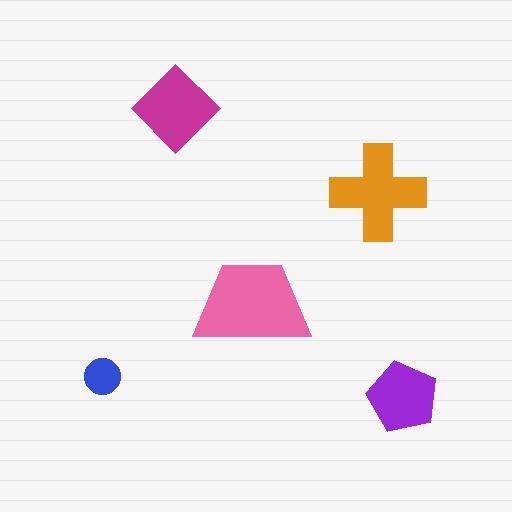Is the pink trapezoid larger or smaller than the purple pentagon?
Larger.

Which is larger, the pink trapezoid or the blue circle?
The pink trapezoid.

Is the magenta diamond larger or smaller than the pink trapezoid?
Smaller.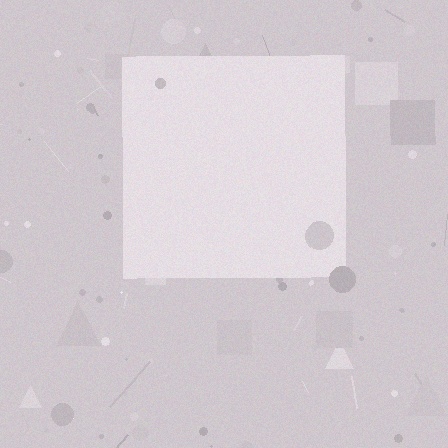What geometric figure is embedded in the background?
A square is embedded in the background.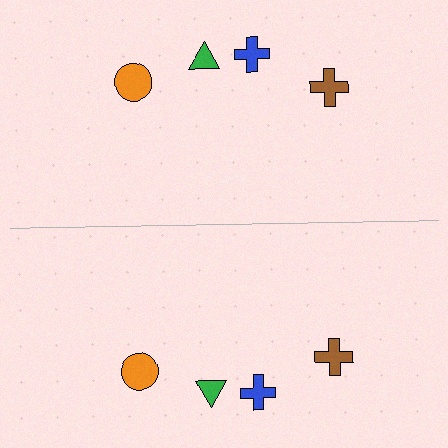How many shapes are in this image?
There are 8 shapes in this image.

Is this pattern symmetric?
Yes, this pattern has bilateral (reflection) symmetry.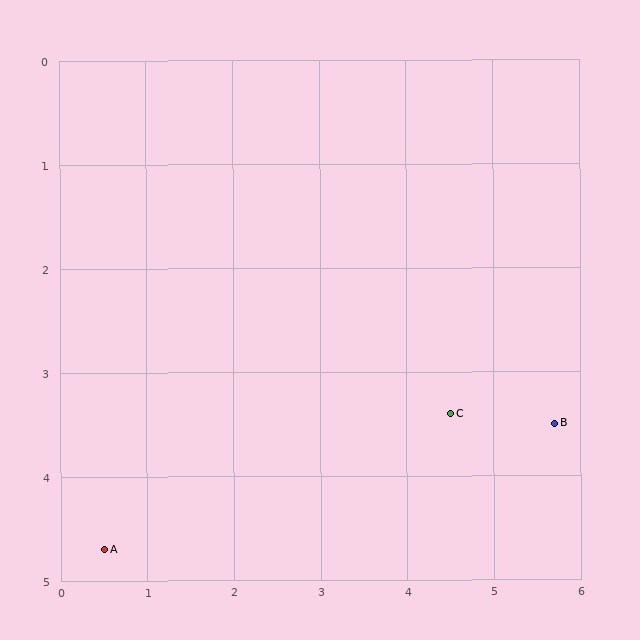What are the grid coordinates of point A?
Point A is at approximately (0.5, 4.7).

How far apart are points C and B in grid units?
Points C and B are about 1.2 grid units apart.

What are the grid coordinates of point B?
Point B is at approximately (5.7, 3.5).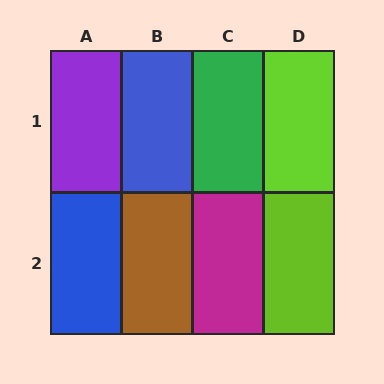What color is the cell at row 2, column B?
Brown.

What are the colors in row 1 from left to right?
Purple, blue, green, lime.